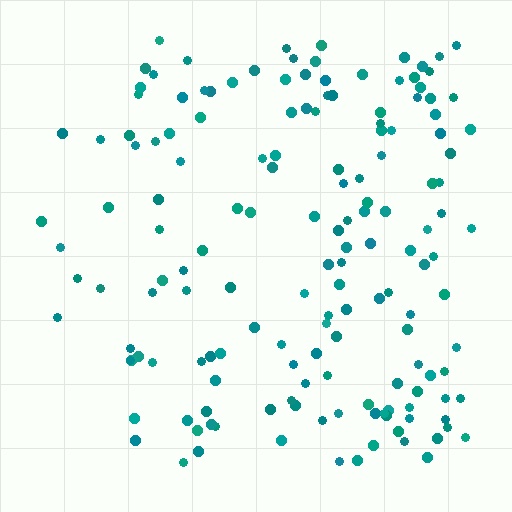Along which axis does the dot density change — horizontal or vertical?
Horizontal.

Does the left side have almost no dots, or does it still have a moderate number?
Still a moderate number, just noticeably fewer than the right.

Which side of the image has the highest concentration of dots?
The right.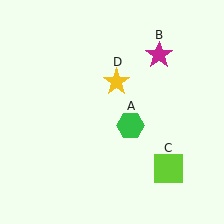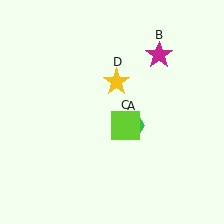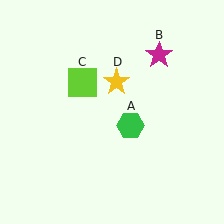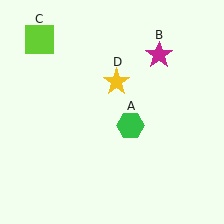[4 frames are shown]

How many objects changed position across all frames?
1 object changed position: lime square (object C).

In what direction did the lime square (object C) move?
The lime square (object C) moved up and to the left.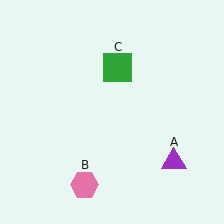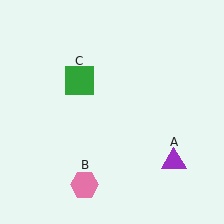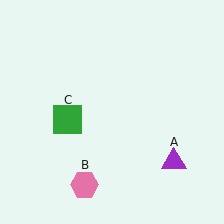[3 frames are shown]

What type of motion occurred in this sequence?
The green square (object C) rotated counterclockwise around the center of the scene.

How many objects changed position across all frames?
1 object changed position: green square (object C).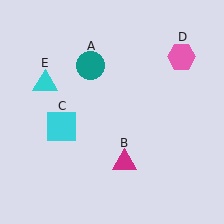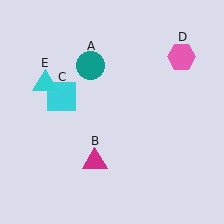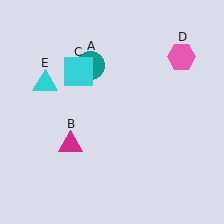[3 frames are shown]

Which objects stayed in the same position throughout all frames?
Teal circle (object A) and pink hexagon (object D) and cyan triangle (object E) remained stationary.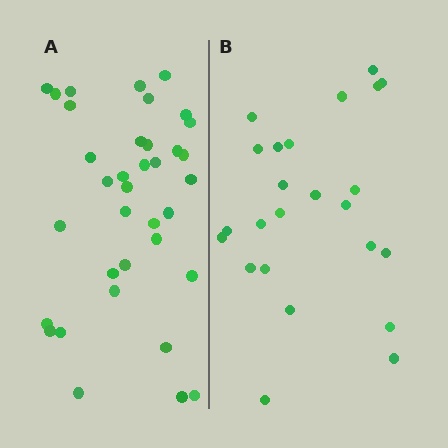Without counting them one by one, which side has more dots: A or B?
Region A (the left region) has more dots.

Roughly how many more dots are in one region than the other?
Region A has roughly 12 or so more dots than region B.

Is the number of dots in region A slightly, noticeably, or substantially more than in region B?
Region A has substantially more. The ratio is roughly 1.5 to 1.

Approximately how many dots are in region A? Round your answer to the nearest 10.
About 40 dots. (The exact count is 36, which rounds to 40.)